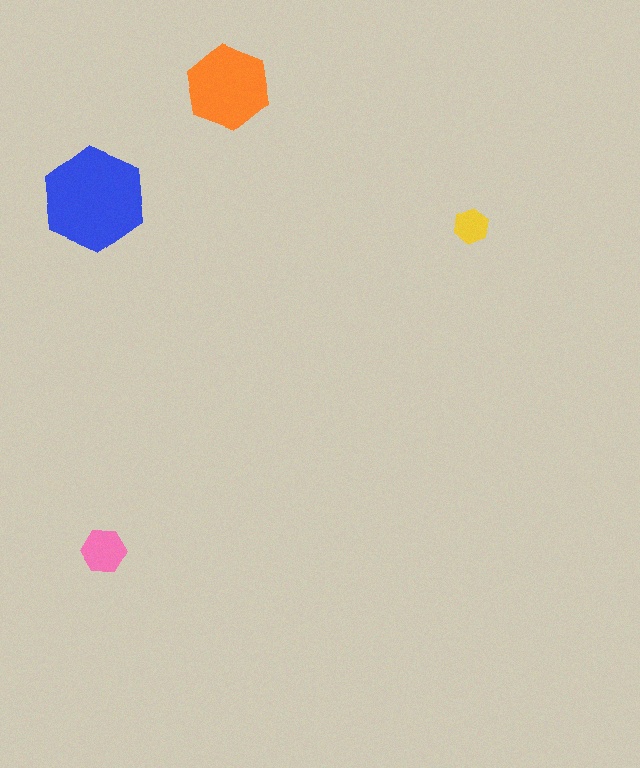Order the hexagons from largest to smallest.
the blue one, the orange one, the pink one, the yellow one.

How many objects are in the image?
There are 4 objects in the image.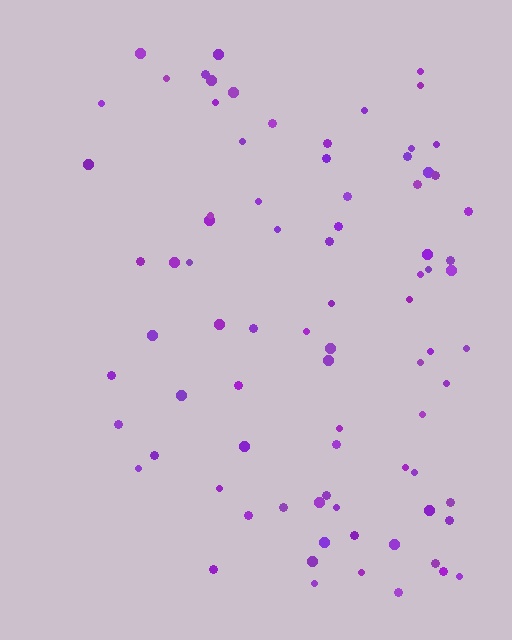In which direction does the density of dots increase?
From left to right, with the right side densest.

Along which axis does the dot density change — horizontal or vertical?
Horizontal.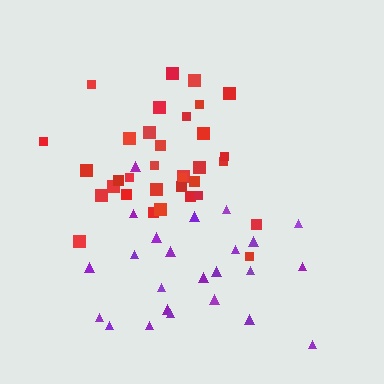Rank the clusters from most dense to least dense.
red, purple.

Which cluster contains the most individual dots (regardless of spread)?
Red (34).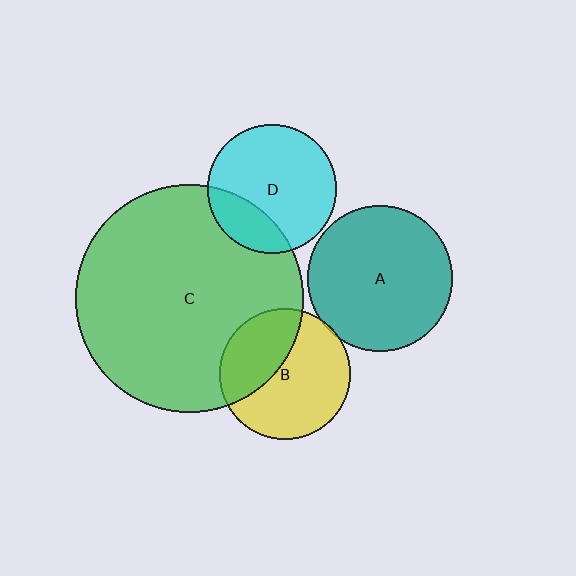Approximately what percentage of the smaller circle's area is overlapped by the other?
Approximately 25%.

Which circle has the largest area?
Circle C (green).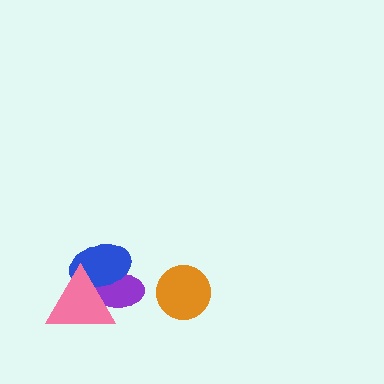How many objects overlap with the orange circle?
0 objects overlap with the orange circle.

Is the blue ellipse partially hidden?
Yes, it is partially covered by another shape.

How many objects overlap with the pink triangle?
2 objects overlap with the pink triangle.